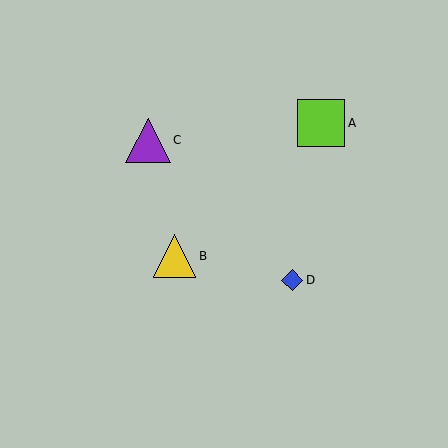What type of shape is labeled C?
Shape C is a purple triangle.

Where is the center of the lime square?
The center of the lime square is at (321, 123).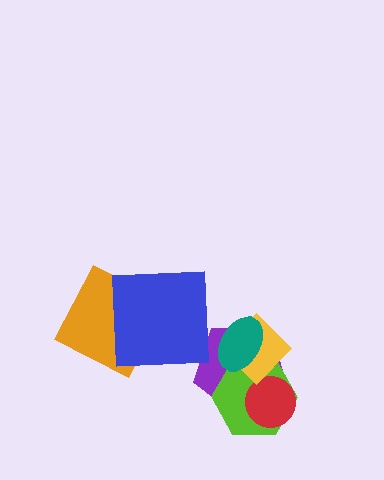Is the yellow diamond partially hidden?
Yes, it is partially covered by another shape.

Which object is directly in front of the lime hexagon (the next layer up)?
The red circle is directly in front of the lime hexagon.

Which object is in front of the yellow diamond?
The teal ellipse is in front of the yellow diamond.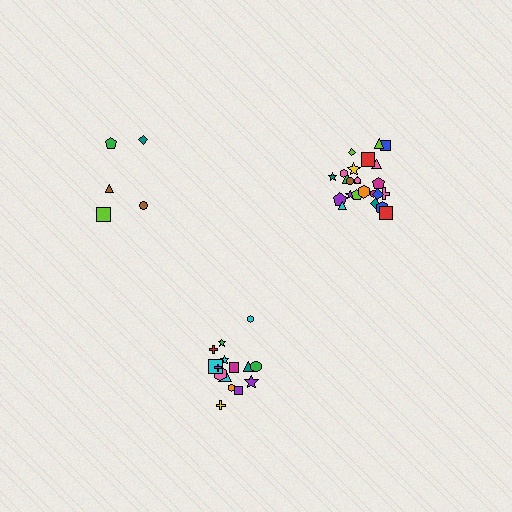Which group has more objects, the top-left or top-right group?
The top-right group.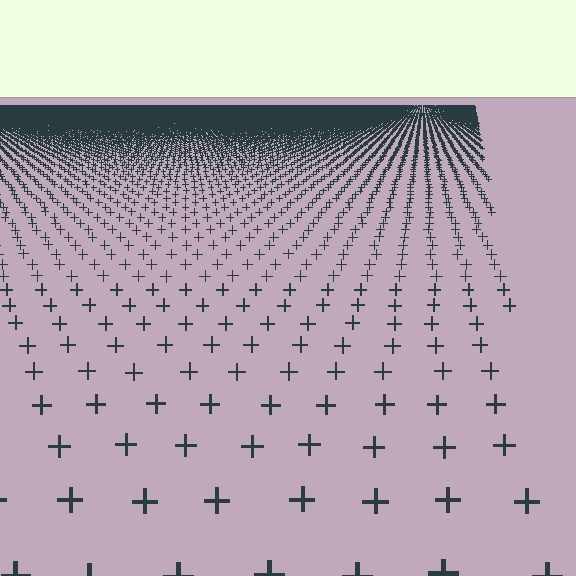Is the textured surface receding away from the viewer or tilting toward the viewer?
The surface is receding away from the viewer. Texture elements get smaller and denser toward the top.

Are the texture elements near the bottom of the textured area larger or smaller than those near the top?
Larger. Near the bottom, elements are closer to the viewer and appear at a bigger on-screen size.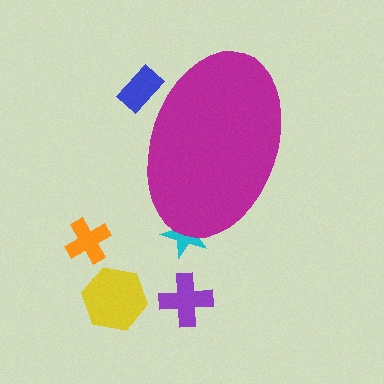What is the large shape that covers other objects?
A magenta ellipse.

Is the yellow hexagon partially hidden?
No, the yellow hexagon is fully visible.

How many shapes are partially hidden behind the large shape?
2 shapes are partially hidden.